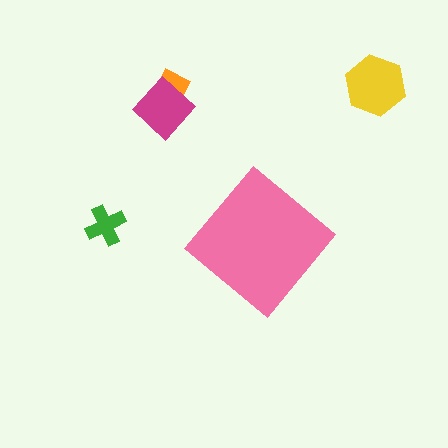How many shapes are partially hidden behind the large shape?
0 shapes are partially hidden.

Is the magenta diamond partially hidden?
No, the magenta diamond is fully visible.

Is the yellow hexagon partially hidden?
No, the yellow hexagon is fully visible.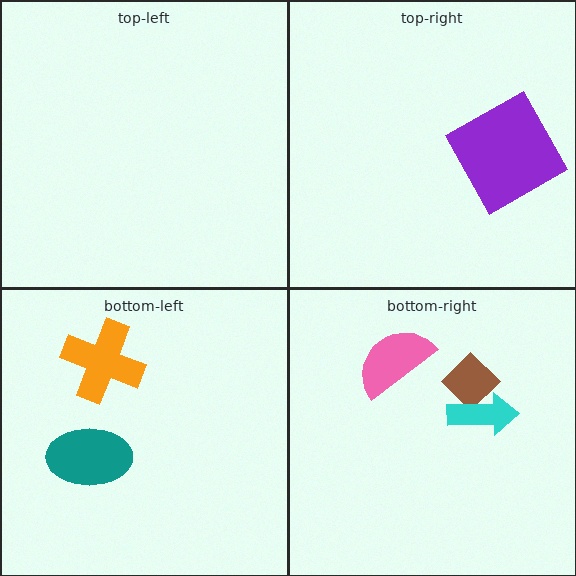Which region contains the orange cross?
The bottom-left region.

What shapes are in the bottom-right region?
The pink semicircle, the brown diamond, the cyan arrow.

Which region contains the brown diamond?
The bottom-right region.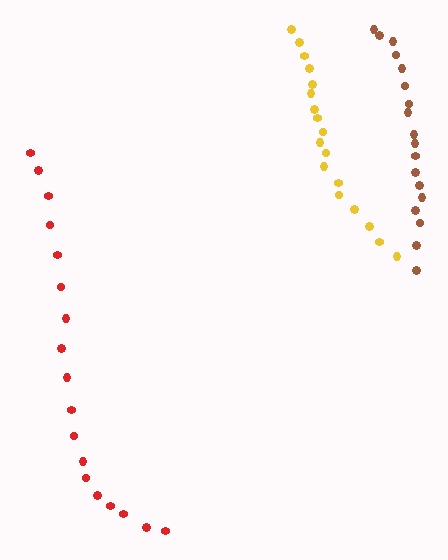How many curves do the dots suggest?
There are 3 distinct paths.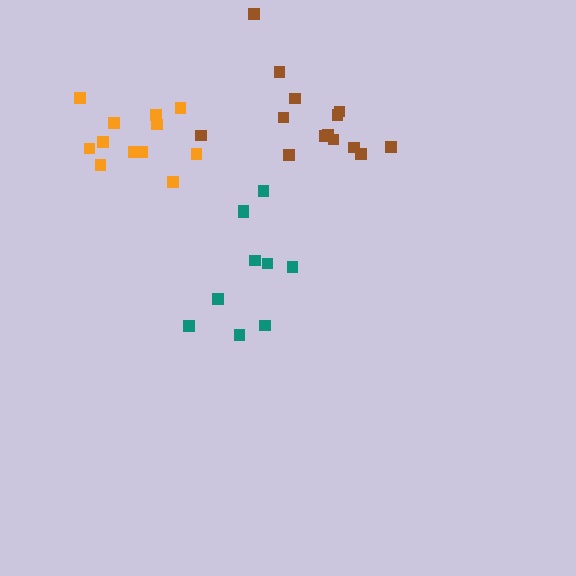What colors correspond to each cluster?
The clusters are colored: teal, brown, orange.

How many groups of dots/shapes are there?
There are 3 groups.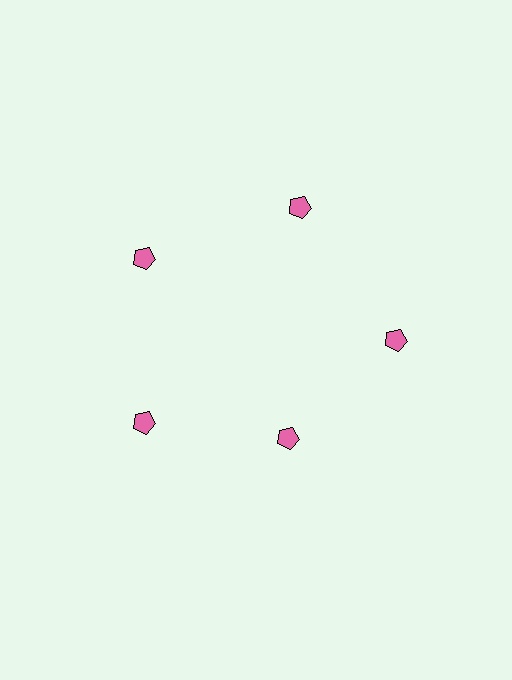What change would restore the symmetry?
The symmetry would be restored by moving it outward, back onto the ring so that all 5 pentagons sit at equal angles and equal distance from the center.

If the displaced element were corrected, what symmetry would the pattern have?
It would have 5-fold rotational symmetry — the pattern would map onto itself every 72 degrees.